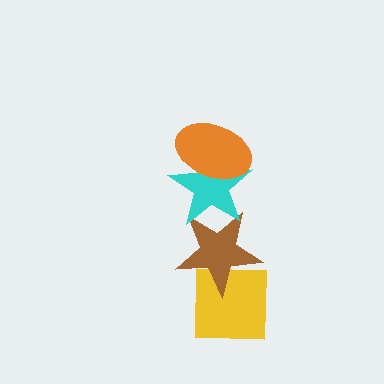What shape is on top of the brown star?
The cyan star is on top of the brown star.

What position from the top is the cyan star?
The cyan star is 2nd from the top.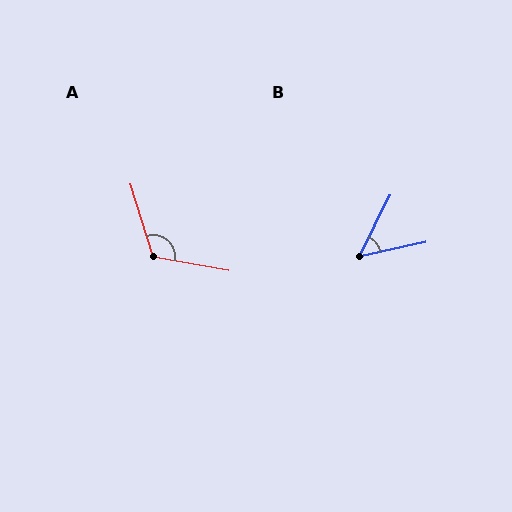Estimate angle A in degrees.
Approximately 118 degrees.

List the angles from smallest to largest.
B (51°), A (118°).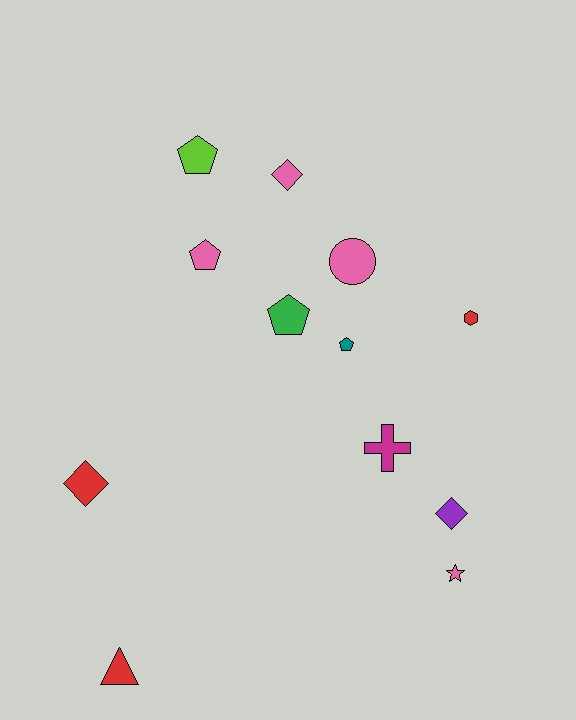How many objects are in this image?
There are 12 objects.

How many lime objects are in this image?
There is 1 lime object.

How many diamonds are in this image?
There are 3 diamonds.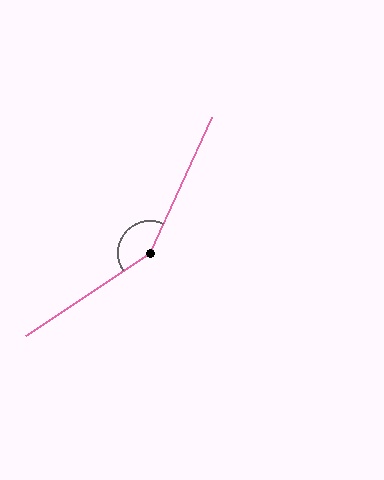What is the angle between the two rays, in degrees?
Approximately 148 degrees.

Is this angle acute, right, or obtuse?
It is obtuse.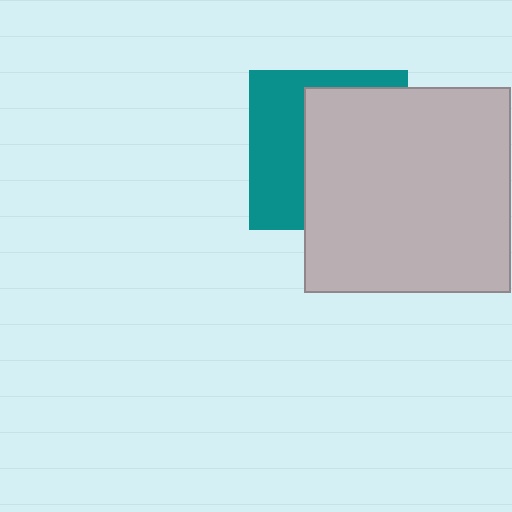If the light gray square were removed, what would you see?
You would see the complete teal square.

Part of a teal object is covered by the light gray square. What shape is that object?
It is a square.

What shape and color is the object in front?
The object in front is a light gray square.